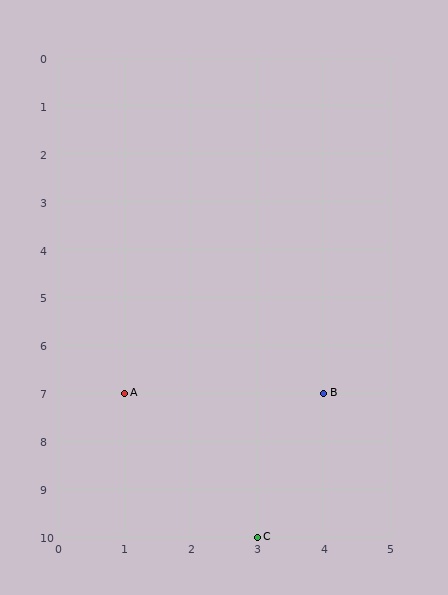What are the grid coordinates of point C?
Point C is at grid coordinates (3, 10).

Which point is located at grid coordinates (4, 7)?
Point B is at (4, 7).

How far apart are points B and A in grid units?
Points B and A are 3 columns apart.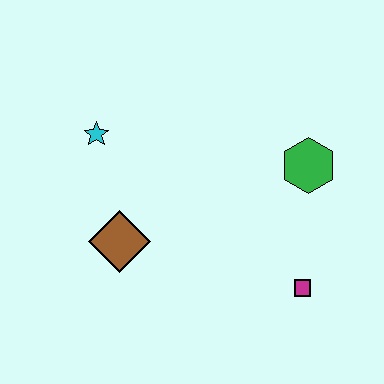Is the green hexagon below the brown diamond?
No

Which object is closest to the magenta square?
The green hexagon is closest to the magenta square.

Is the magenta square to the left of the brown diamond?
No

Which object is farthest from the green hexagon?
The cyan star is farthest from the green hexagon.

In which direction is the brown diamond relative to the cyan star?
The brown diamond is below the cyan star.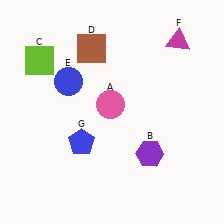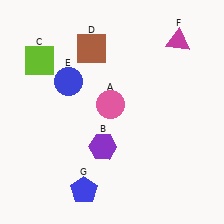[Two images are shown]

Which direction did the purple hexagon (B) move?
The purple hexagon (B) moved left.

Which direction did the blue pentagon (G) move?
The blue pentagon (G) moved down.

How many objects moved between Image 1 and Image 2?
2 objects moved between the two images.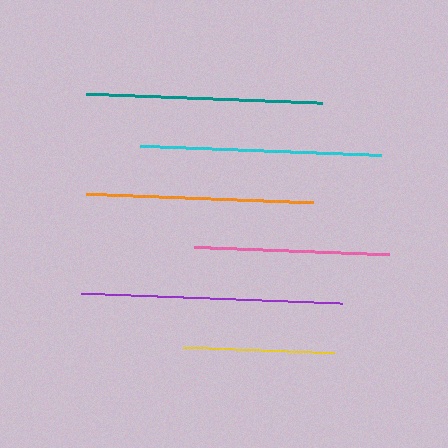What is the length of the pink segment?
The pink segment is approximately 196 pixels long.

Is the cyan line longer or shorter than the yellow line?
The cyan line is longer than the yellow line.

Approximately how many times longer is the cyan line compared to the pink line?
The cyan line is approximately 1.2 times the length of the pink line.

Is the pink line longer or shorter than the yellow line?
The pink line is longer than the yellow line.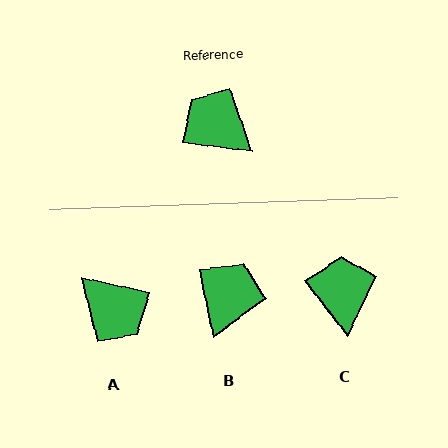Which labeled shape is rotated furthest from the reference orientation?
A, about 174 degrees away.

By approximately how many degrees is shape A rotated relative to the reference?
Approximately 174 degrees counter-clockwise.